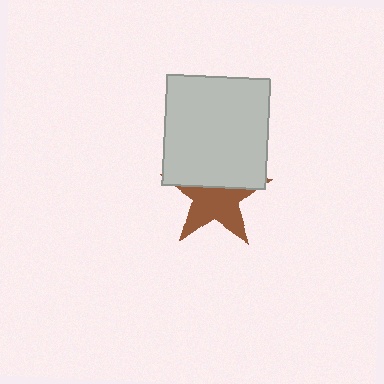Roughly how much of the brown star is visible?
About half of it is visible (roughly 58%).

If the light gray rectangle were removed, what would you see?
You would see the complete brown star.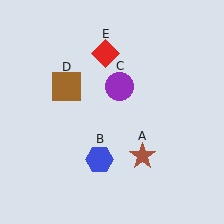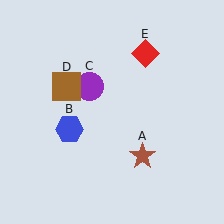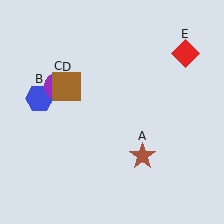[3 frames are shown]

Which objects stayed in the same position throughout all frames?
Brown star (object A) and brown square (object D) remained stationary.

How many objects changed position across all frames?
3 objects changed position: blue hexagon (object B), purple circle (object C), red diamond (object E).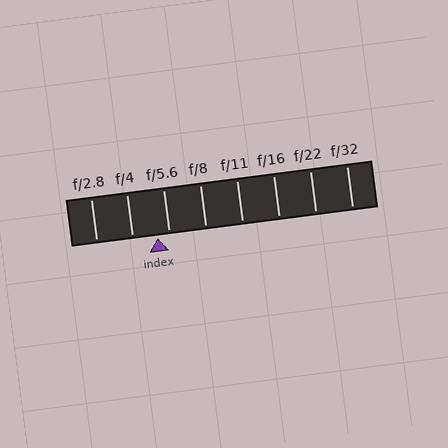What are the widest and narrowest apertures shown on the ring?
The widest aperture shown is f/2.8 and the narrowest is f/32.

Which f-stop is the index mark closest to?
The index mark is closest to f/5.6.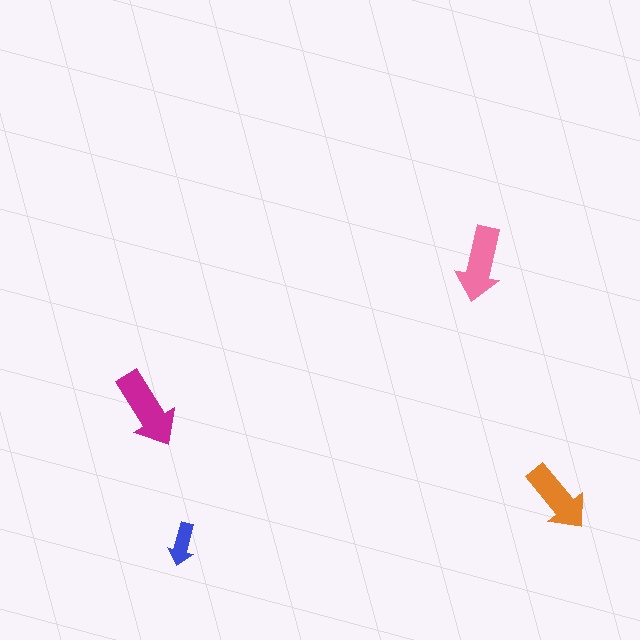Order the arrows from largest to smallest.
the magenta one, the pink one, the orange one, the blue one.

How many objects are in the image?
There are 4 objects in the image.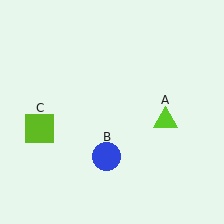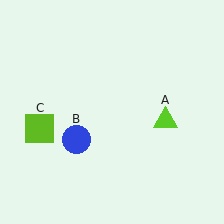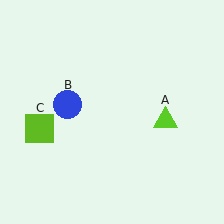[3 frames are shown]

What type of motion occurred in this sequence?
The blue circle (object B) rotated clockwise around the center of the scene.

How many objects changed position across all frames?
1 object changed position: blue circle (object B).